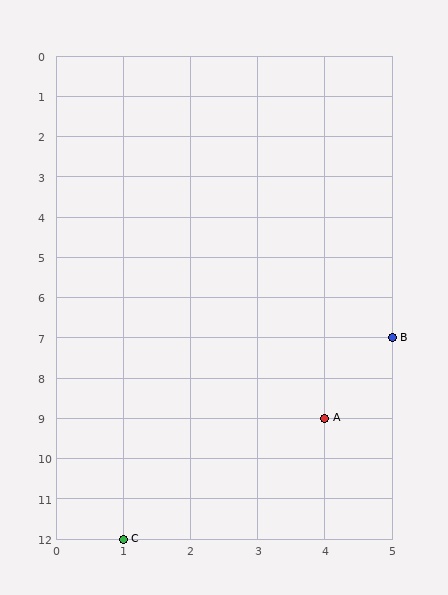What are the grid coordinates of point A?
Point A is at grid coordinates (4, 9).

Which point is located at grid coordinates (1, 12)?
Point C is at (1, 12).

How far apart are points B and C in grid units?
Points B and C are 4 columns and 5 rows apart (about 6.4 grid units diagonally).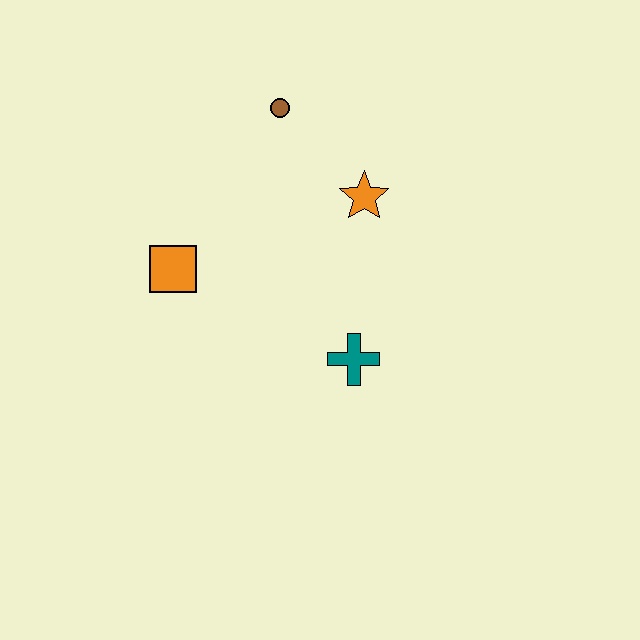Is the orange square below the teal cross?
No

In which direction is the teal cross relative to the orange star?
The teal cross is below the orange star.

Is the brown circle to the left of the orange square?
No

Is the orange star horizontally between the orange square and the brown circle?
No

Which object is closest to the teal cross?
The orange star is closest to the teal cross.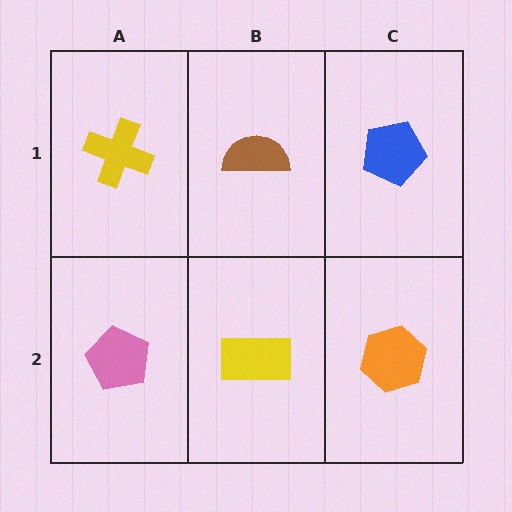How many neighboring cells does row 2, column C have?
2.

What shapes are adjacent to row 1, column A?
A pink pentagon (row 2, column A), a brown semicircle (row 1, column B).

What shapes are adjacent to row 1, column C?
An orange hexagon (row 2, column C), a brown semicircle (row 1, column B).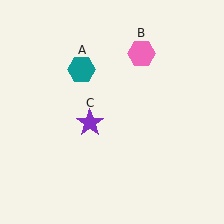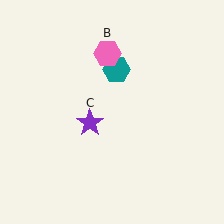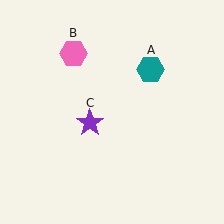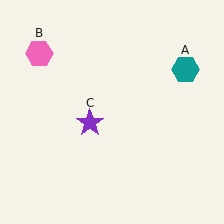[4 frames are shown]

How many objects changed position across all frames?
2 objects changed position: teal hexagon (object A), pink hexagon (object B).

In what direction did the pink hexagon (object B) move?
The pink hexagon (object B) moved left.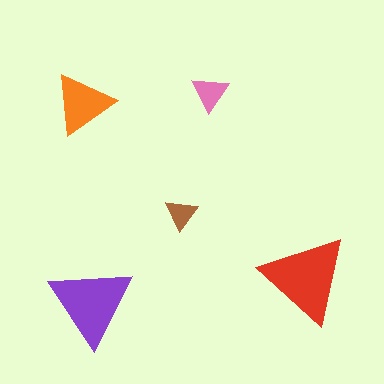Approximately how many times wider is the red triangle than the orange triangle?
About 1.5 times wider.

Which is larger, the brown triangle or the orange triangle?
The orange one.